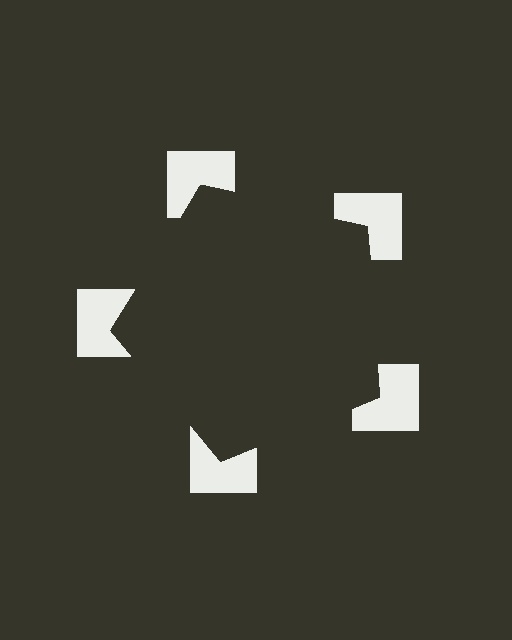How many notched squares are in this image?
There are 5 — one at each vertex of the illusory pentagon.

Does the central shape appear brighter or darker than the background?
It typically appears slightly darker than the background, even though no actual brightness change is drawn.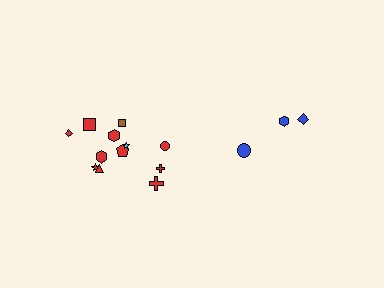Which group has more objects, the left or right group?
The left group.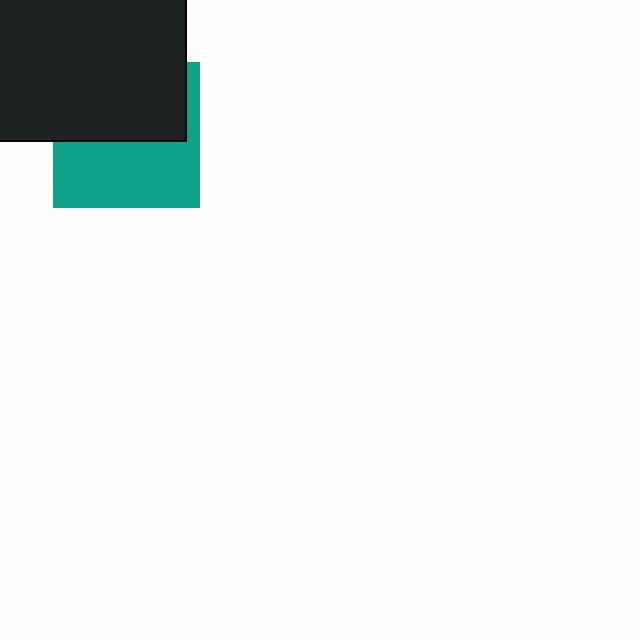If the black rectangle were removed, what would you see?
You would see the complete teal square.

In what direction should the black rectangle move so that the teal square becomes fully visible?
The black rectangle should move up. That is the shortest direction to clear the overlap and leave the teal square fully visible.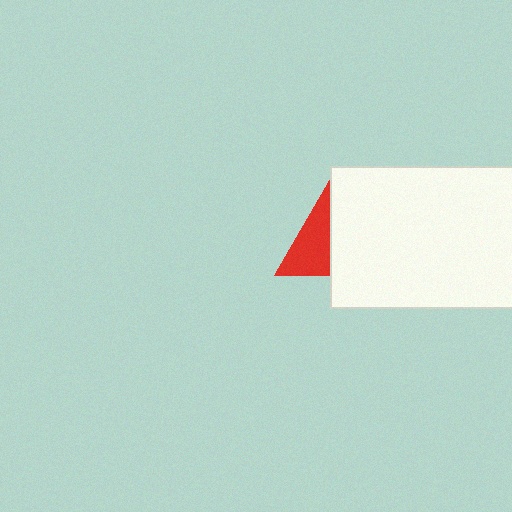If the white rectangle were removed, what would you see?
You would see the complete red triangle.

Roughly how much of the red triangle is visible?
A small part of it is visible (roughly 40%).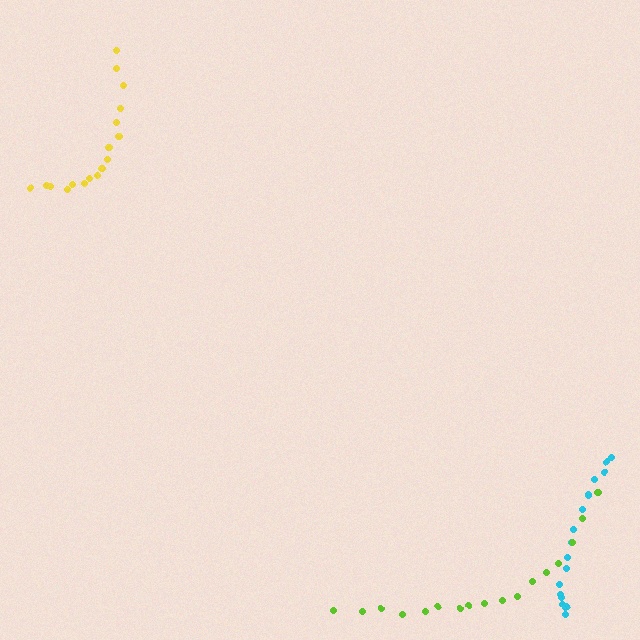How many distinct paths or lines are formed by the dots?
There are 3 distinct paths.